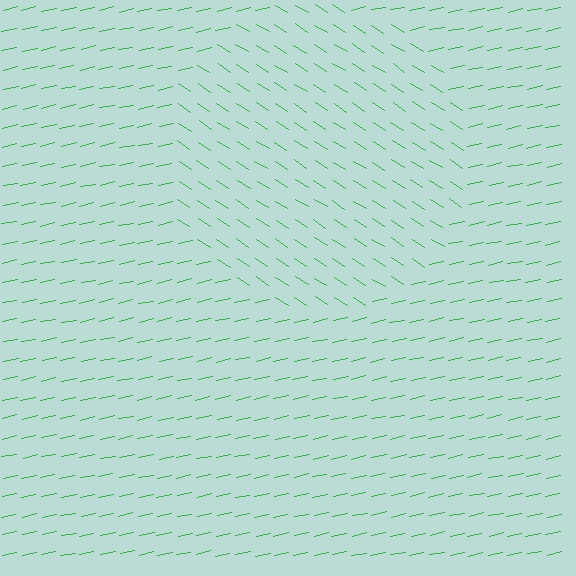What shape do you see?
I see a circle.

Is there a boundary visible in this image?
Yes, there is a texture boundary formed by a change in line orientation.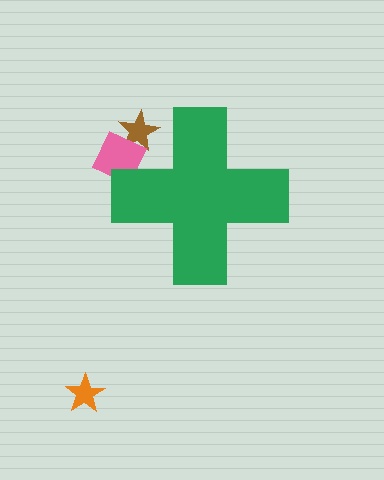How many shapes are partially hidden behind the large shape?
2 shapes are partially hidden.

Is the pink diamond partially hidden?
Yes, the pink diamond is partially hidden behind the green cross.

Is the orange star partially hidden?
No, the orange star is fully visible.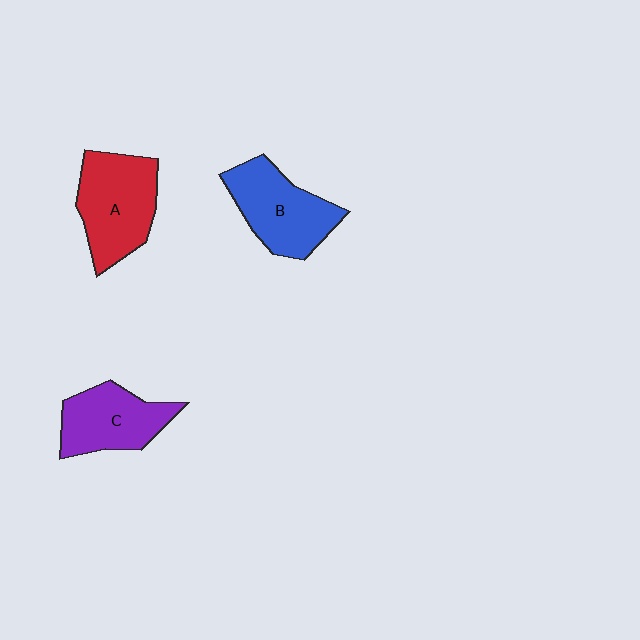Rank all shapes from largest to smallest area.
From largest to smallest: A (red), B (blue), C (purple).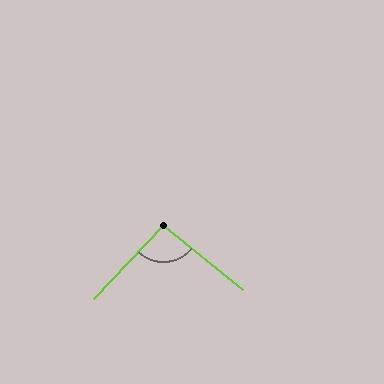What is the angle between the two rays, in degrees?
Approximately 94 degrees.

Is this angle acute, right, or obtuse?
It is approximately a right angle.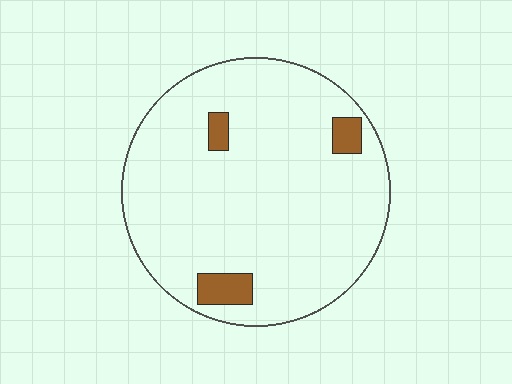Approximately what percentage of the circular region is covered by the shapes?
Approximately 5%.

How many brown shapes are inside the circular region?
3.